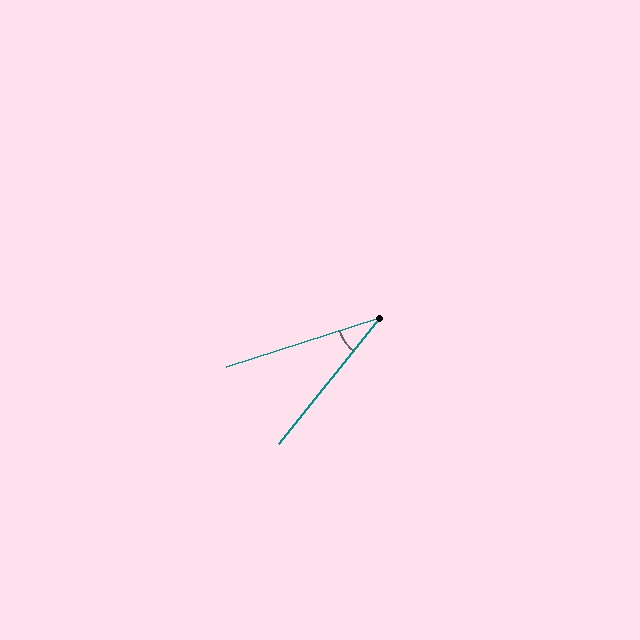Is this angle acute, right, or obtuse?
It is acute.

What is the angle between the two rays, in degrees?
Approximately 33 degrees.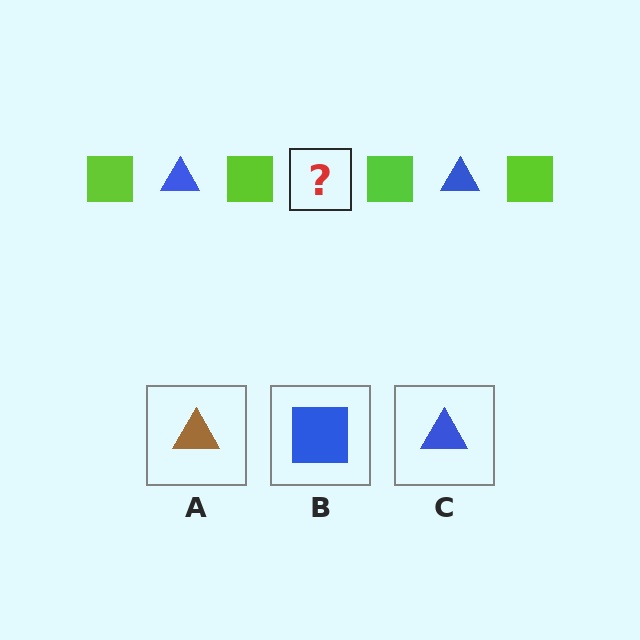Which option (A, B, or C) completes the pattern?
C.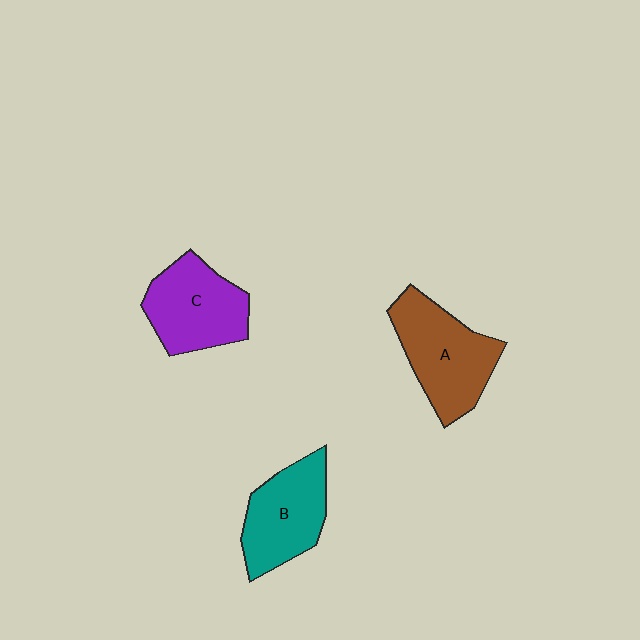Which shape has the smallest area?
Shape B (teal).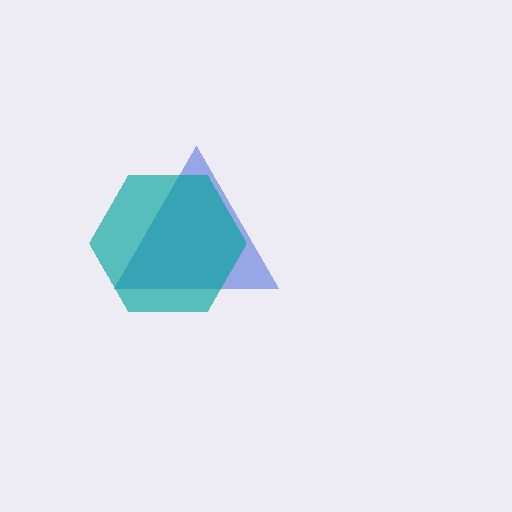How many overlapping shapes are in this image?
There are 2 overlapping shapes in the image.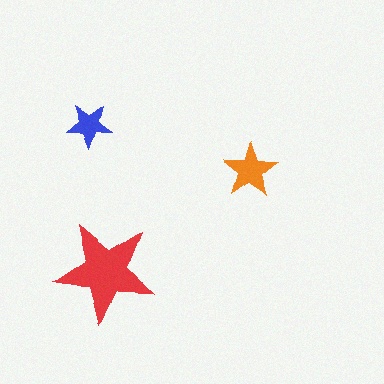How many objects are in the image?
There are 3 objects in the image.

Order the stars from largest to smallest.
the red one, the orange one, the blue one.